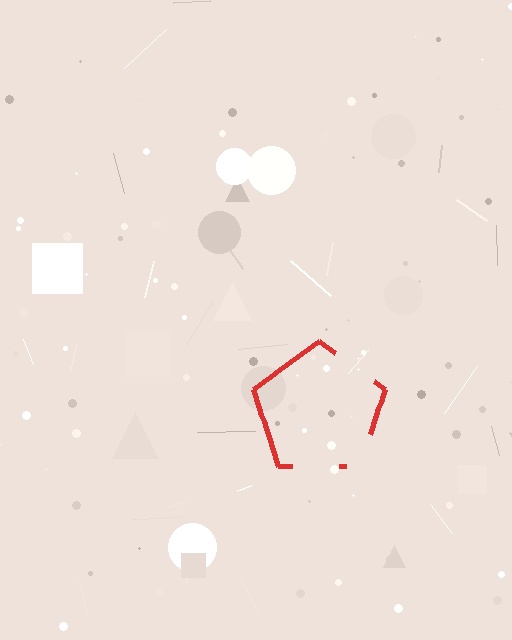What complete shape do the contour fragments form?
The contour fragments form a pentagon.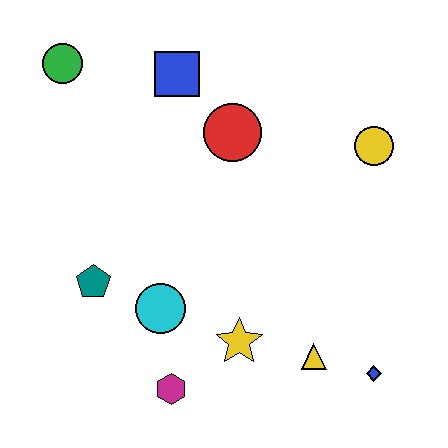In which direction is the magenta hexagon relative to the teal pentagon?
The magenta hexagon is below the teal pentagon.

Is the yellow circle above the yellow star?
Yes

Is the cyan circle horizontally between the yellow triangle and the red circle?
No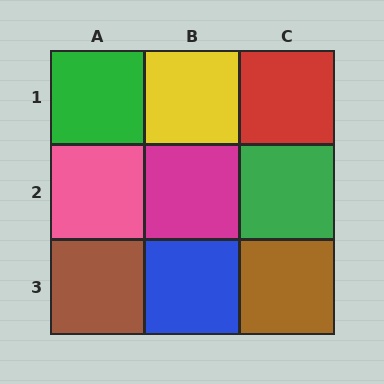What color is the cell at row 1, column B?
Yellow.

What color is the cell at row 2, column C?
Green.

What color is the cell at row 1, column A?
Green.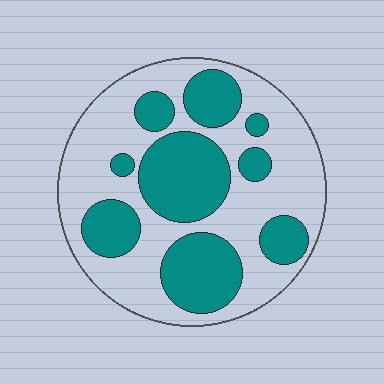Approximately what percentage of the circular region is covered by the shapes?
Approximately 40%.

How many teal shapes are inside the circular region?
9.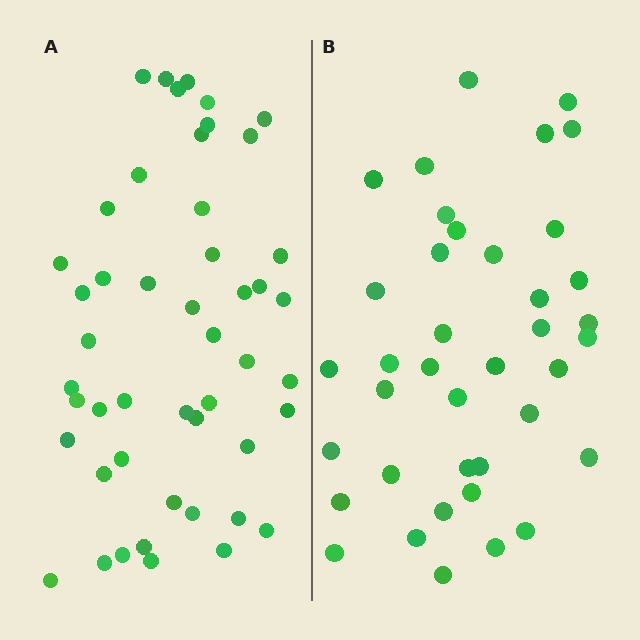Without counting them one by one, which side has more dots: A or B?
Region A (the left region) has more dots.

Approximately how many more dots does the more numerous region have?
Region A has roughly 8 or so more dots than region B.